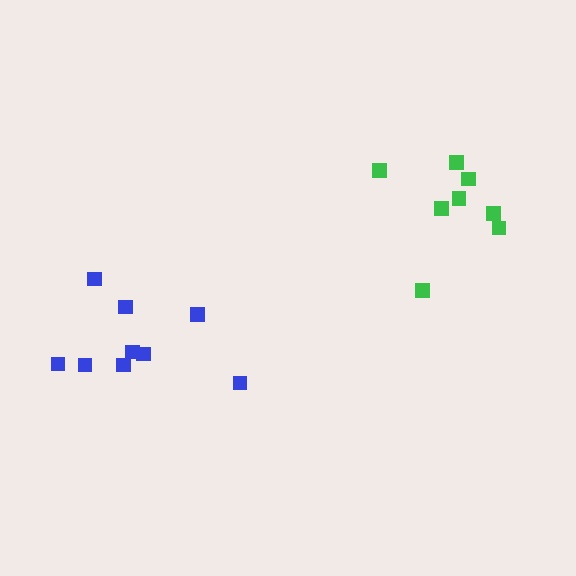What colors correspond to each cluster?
The clusters are colored: green, blue.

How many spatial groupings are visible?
There are 2 spatial groupings.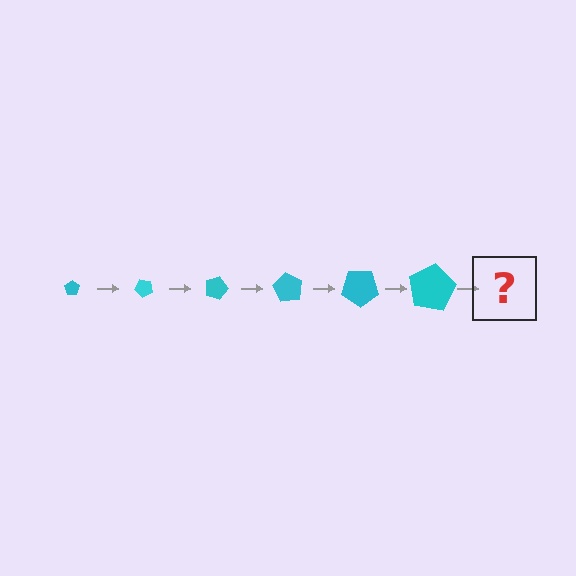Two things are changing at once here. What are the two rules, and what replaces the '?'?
The two rules are that the pentagon grows larger each step and it rotates 45 degrees each step. The '?' should be a pentagon, larger than the previous one and rotated 270 degrees from the start.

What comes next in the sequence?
The next element should be a pentagon, larger than the previous one and rotated 270 degrees from the start.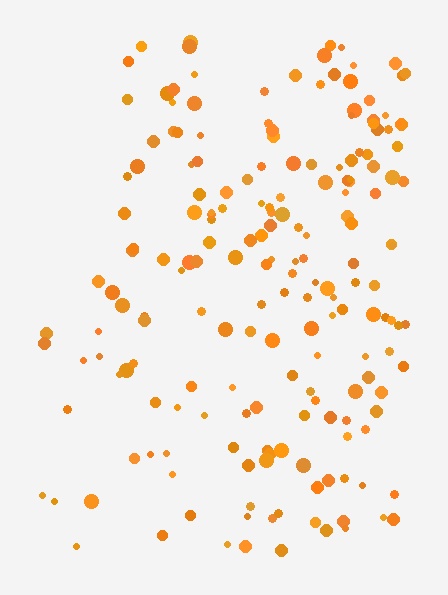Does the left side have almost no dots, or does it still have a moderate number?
Still a moderate number, just noticeably fewer than the right.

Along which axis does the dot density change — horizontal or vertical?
Horizontal.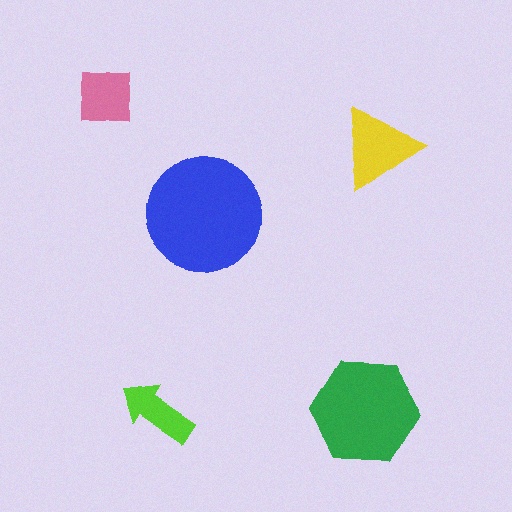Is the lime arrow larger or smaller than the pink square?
Smaller.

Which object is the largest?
The blue circle.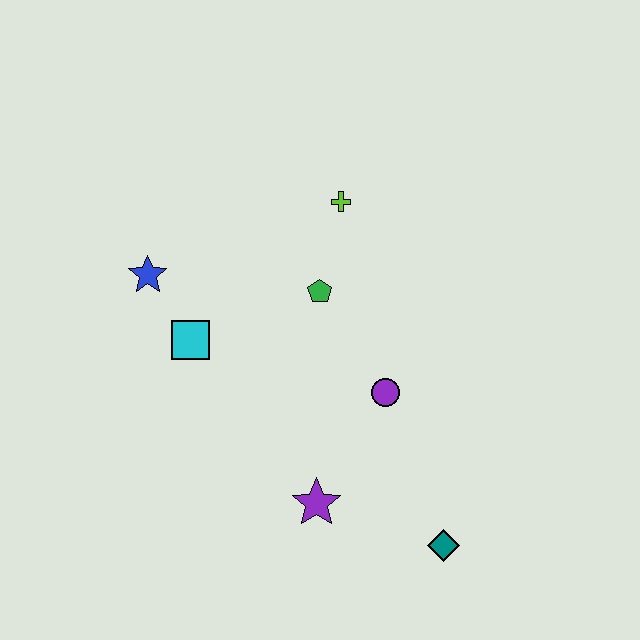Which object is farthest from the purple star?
The lime cross is farthest from the purple star.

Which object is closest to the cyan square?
The blue star is closest to the cyan square.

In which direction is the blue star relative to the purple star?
The blue star is above the purple star.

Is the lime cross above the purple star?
Yes